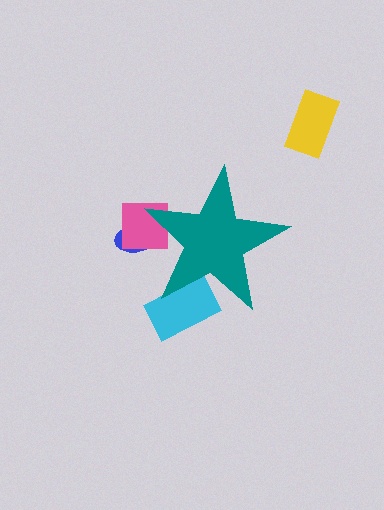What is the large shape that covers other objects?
A teal star.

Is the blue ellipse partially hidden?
Yes, the blue ellipse is partially hidden behind the teal star.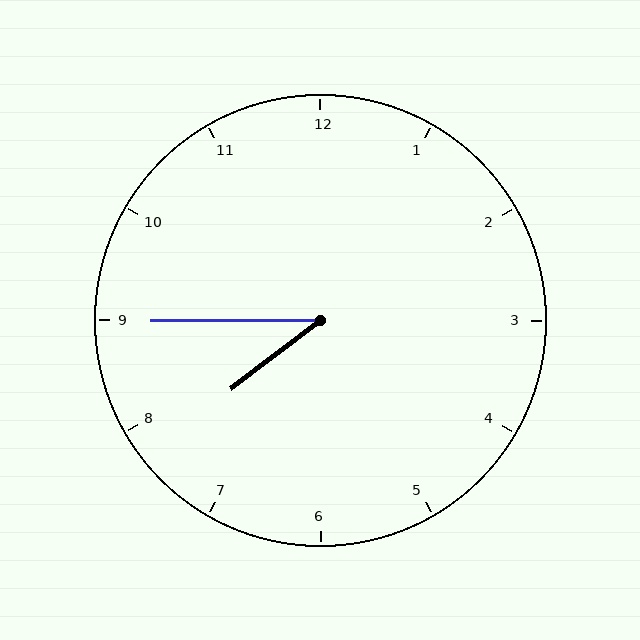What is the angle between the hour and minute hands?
Approximately 38 degrees.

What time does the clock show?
7:45.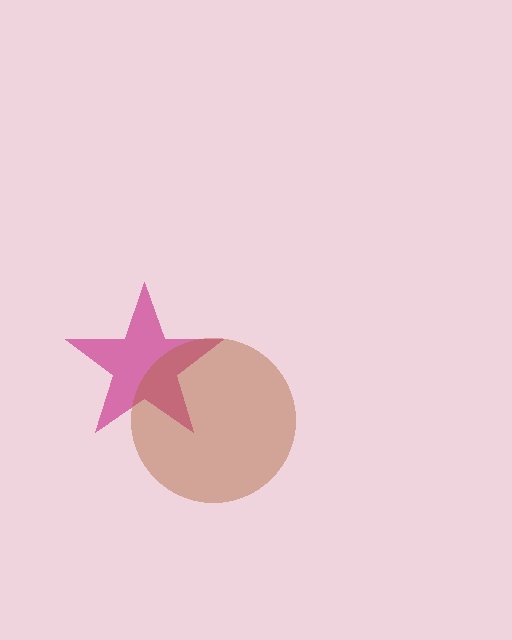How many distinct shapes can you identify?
There are 2 distinct shapes: a magenta star, a brown circle.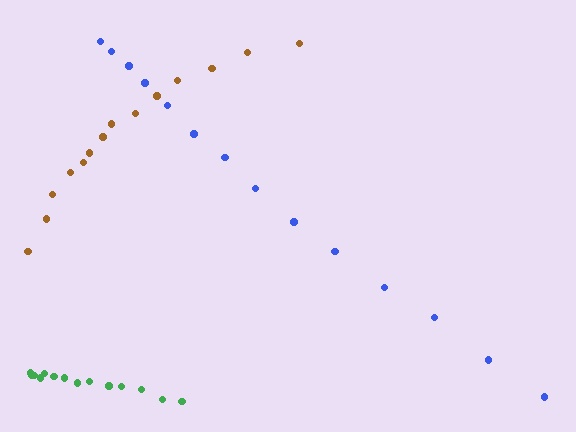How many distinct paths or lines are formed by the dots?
There are 3 distinct paths.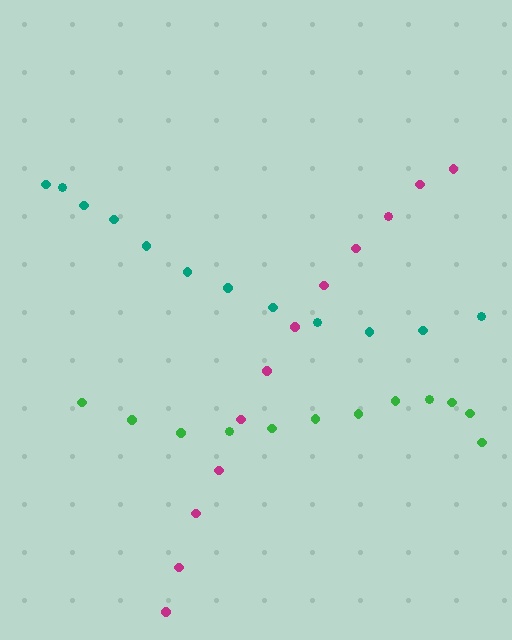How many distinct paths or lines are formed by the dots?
There are 3 distinct paths.